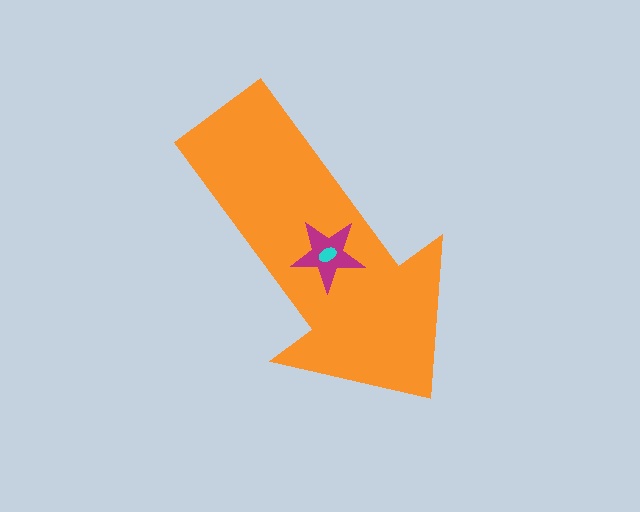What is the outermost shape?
The orange arrow.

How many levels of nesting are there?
3.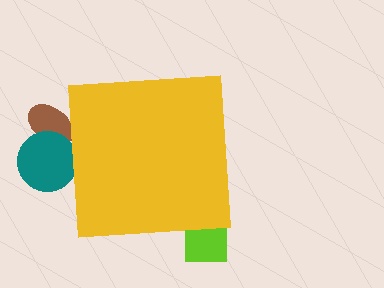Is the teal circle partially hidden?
Yes, the teal circle is partially hidden behind the yellow square.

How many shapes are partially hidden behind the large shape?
4 shapes are partially hidden.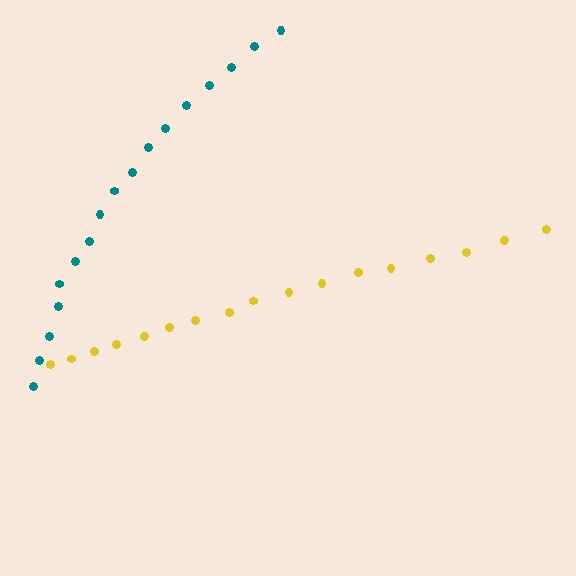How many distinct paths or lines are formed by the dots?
There are 2 distinct paths.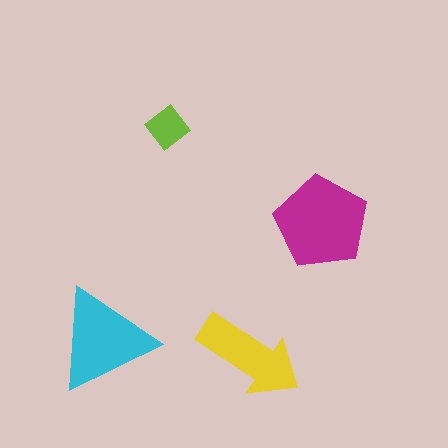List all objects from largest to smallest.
The magenta pentagon, the cyan triangle, the yellow arrow, the lime diamond.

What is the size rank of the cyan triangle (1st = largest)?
2nd.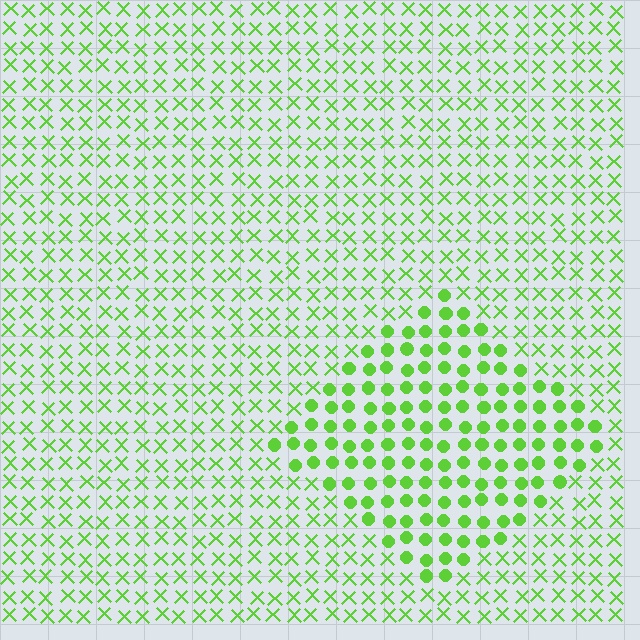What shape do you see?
I see a diamond.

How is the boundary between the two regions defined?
The boundary is defined by a change in element shape: circles inside vs. X marks outside. All elements share the same color and spacing.